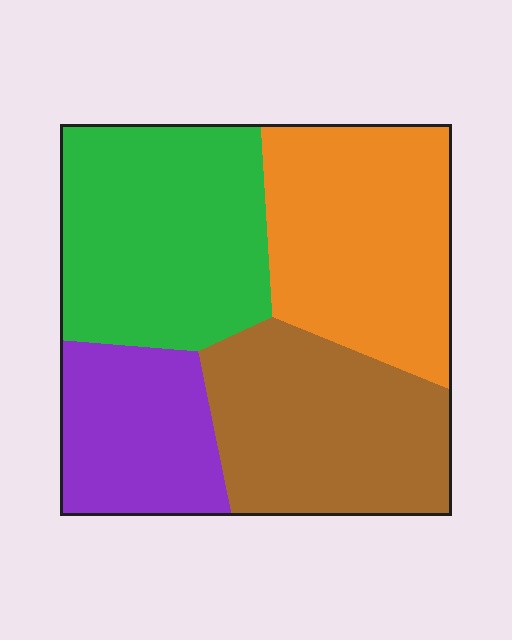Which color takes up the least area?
Purple, at roughly 15%.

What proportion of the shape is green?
Green covers about 30% of the shape.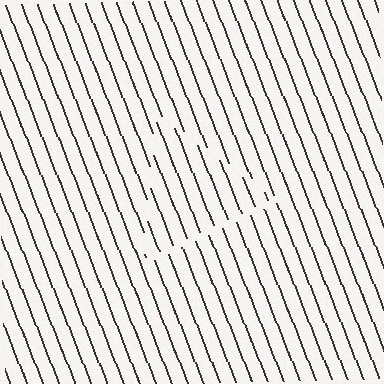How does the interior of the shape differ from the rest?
The interior of the shape contains the same grating, shifted by half a period — the contour is defined by the phase discontinuity where line-ends from the inner and outer gratings abut.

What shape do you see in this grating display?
An illusory triangle. The interior of the shape contains the same grating, shifted by half a period — the contour is defined by the phase discontinuity where line-ends from the inner and outer gratings abut.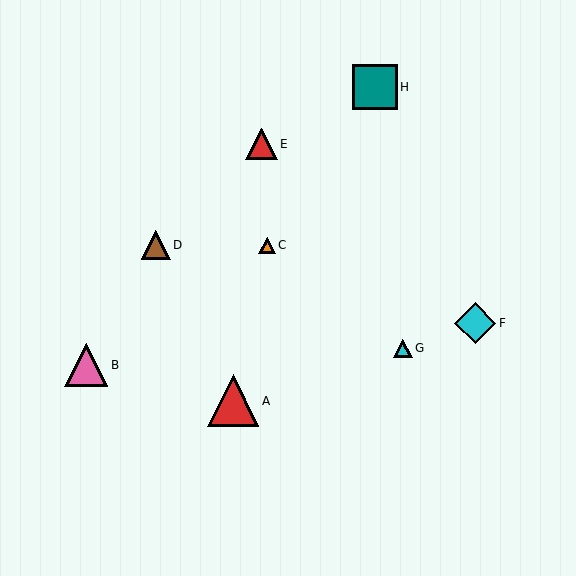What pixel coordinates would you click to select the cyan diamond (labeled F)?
Click at (475, 323) to select the cyan diamond F.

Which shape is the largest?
The red triangle (labeled A) is the largest.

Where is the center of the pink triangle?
The center of the pink triangle is at (86, 365).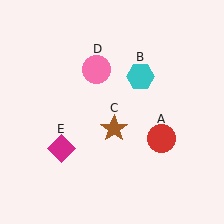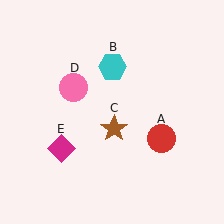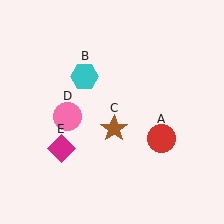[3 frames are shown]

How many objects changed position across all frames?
2 objects changed position: cyan hexagon (object B), pink circle (object D).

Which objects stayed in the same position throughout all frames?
Red circle (object A) and brown star (object C) and magenta diamond (object E) remained stationary.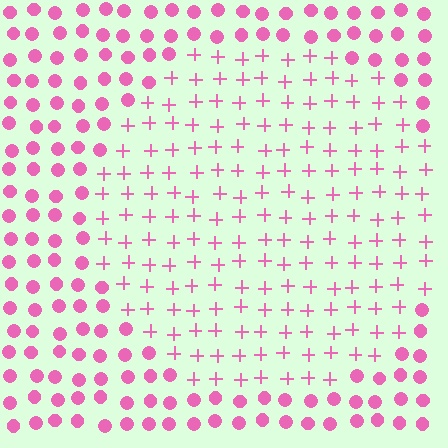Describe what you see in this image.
The image is filled with small pink elements arranged in a uniform grid. A circle-shaped region contains plus signs, while the surrounding area contains circles. The boundary is defined purely by the change in element shape.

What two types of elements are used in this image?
The image uses plus signs inside the circle region and circles outside it.